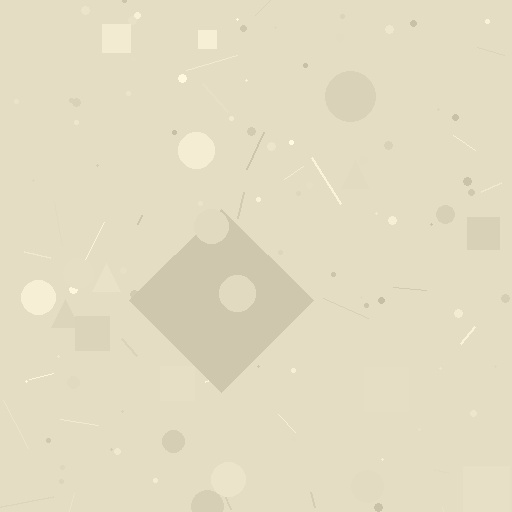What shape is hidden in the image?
A diamond is hidden in the image.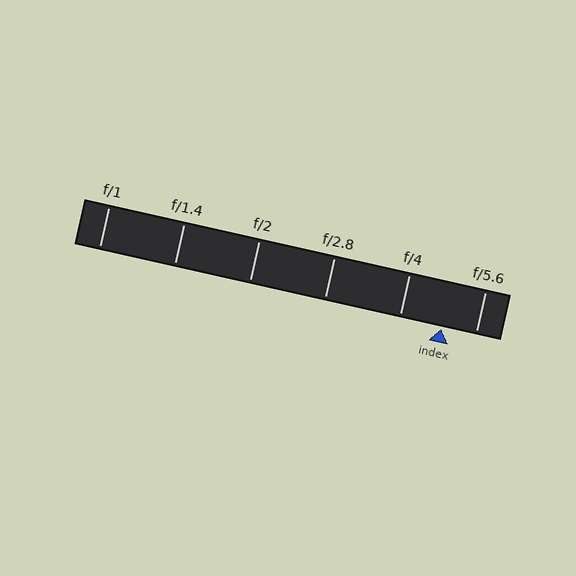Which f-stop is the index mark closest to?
The index mark is closest to f/5.6.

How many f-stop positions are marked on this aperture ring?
There are 6 f-stop positions marked.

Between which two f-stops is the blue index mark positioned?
The index mark is between f/4 and f/5.6.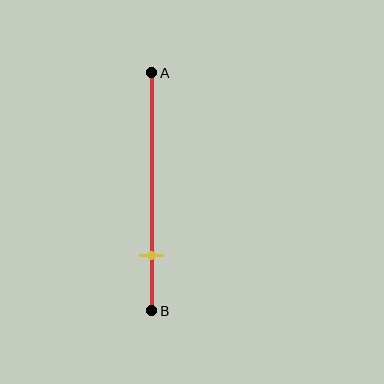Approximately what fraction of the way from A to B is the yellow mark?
The yellow mark is approximately 75% of the way from A to B.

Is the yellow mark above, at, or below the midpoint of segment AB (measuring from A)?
The yellow mark is below the midpoint of segment AB.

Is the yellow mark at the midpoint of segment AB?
No, the mark is at about 75% from A, not at the 50% midpoint.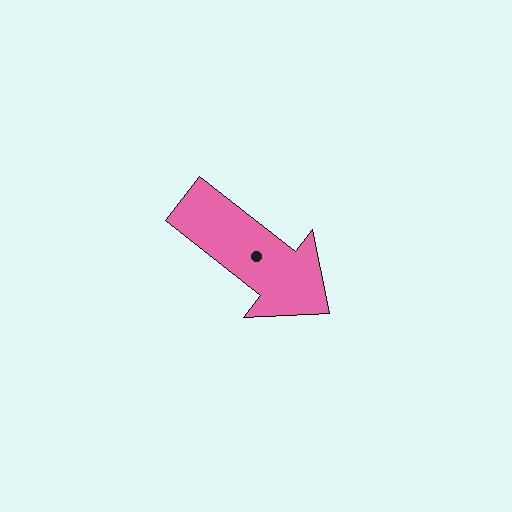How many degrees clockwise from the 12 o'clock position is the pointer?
Approximately 128 degrees.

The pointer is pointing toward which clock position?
Roughly 4 o'clock.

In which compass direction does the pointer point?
Southeast.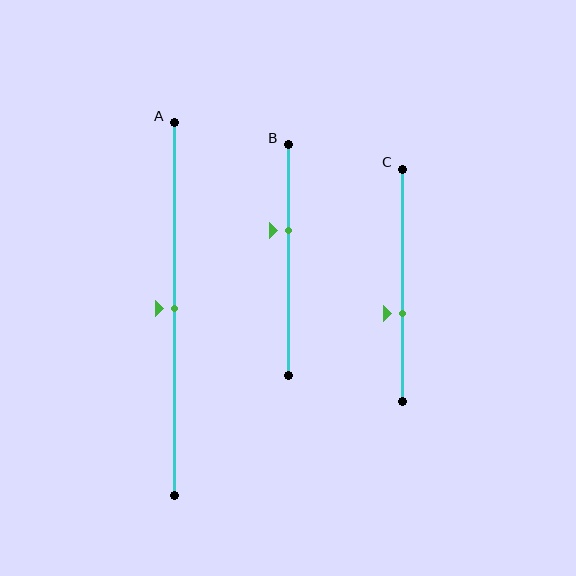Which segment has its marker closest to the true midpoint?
Segment A has its marker closest to the true midpoint.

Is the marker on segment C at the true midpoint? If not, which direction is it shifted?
No, the marker on segment C is shifted downward by about 12% of the segment length.